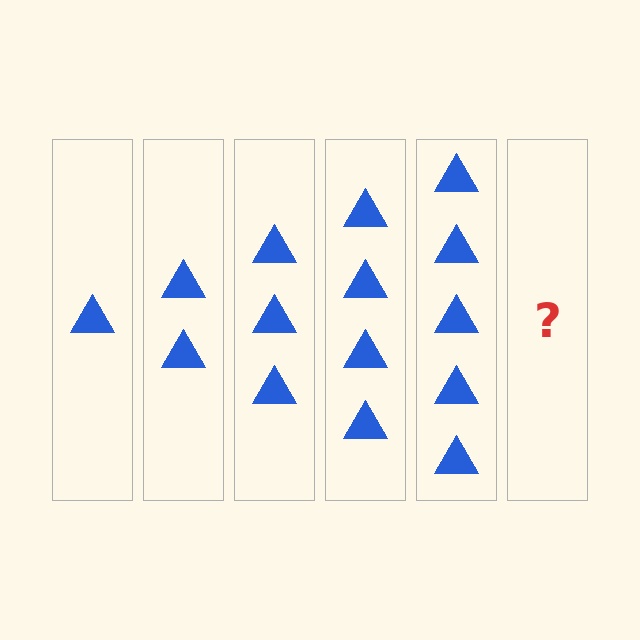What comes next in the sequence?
The next element should be 6 triangles.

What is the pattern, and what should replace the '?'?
The pattern is that each step adds one more triangle. The '?' should be 6 triangles.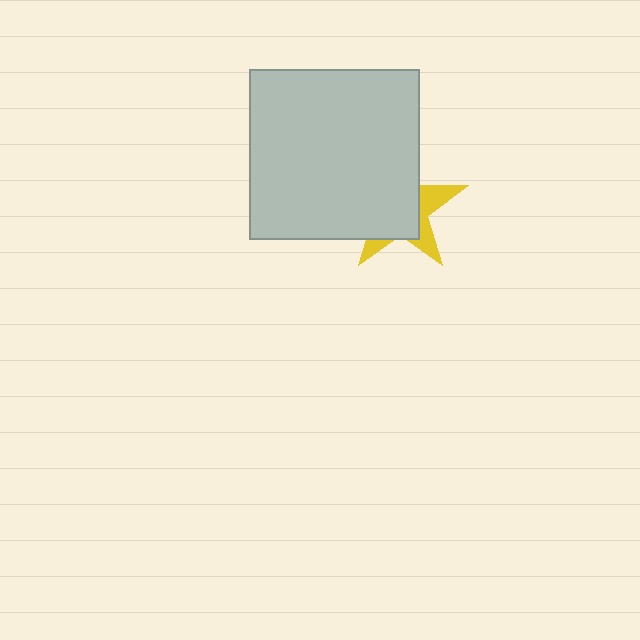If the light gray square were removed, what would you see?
You would see the complete yellow star.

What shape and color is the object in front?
The object in front is a light gray square.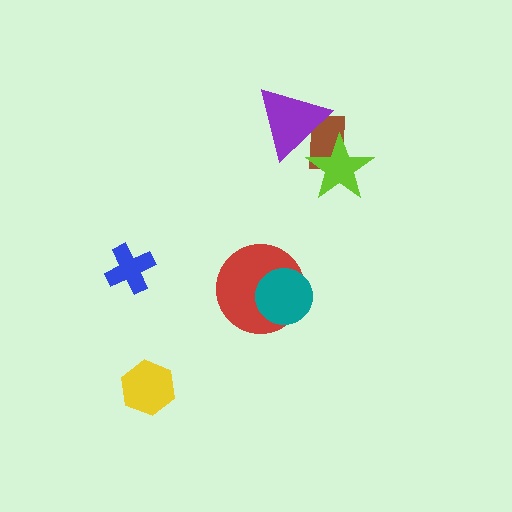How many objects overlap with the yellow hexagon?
0 objects overlap with the yellow hexagon.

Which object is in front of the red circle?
The teal circle is in front of the red circle.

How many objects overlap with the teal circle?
1 object overlaps with the teal circle.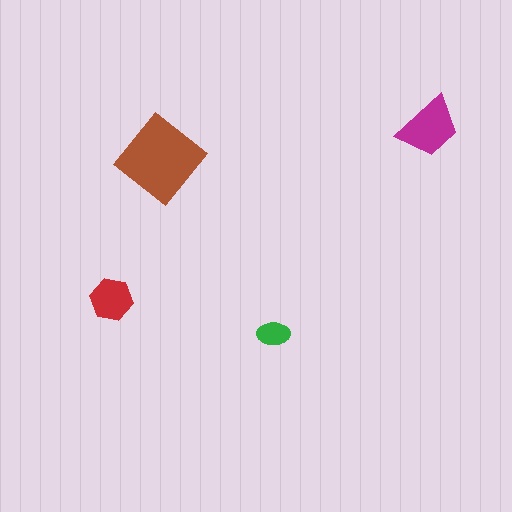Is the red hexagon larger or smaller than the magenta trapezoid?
Smaller.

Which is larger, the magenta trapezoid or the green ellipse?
The magenta trapezoid.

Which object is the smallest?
The green ellipse.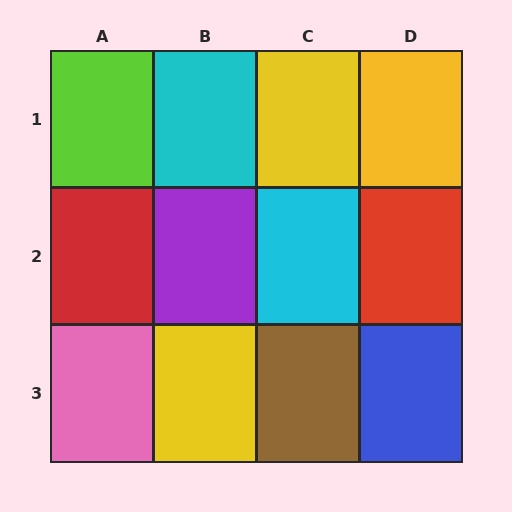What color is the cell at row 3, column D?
Blue.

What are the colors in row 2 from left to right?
Red, purple, cyan, red.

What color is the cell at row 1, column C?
Yellow.